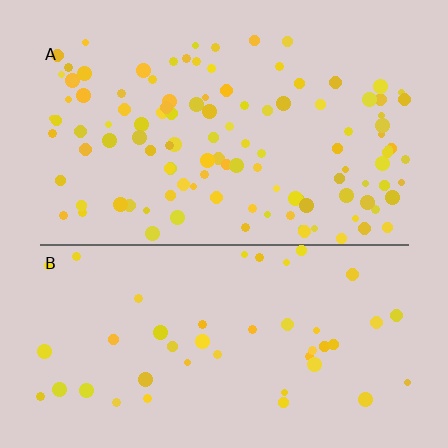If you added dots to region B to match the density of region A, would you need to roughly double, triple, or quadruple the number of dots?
Approximately double.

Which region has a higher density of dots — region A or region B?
A (the top).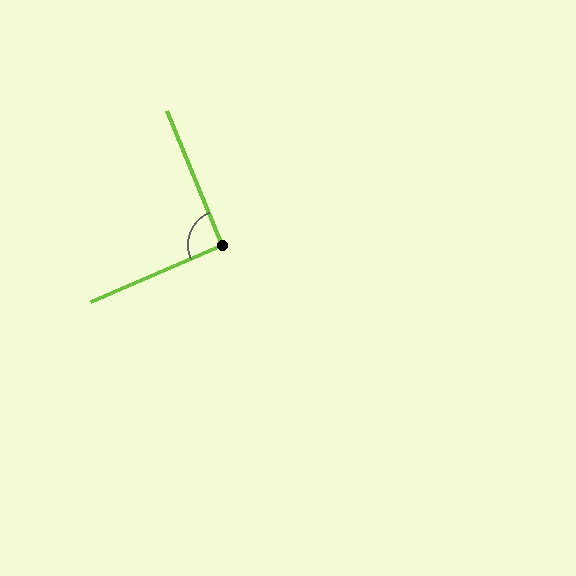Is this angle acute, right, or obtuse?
It is approximately a right angle.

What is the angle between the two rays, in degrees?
Approximately 91 degrees.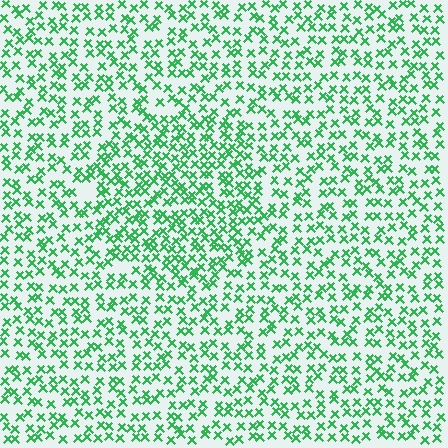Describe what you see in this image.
The image contains small green elements arranged at two different densities. A circle-shaped region is visible where the elements are more densely packed than the surrounding area.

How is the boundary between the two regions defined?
The boundary is defined by a change in element density (approximately 1.5x ratio). All elements are the same color, size, and shape.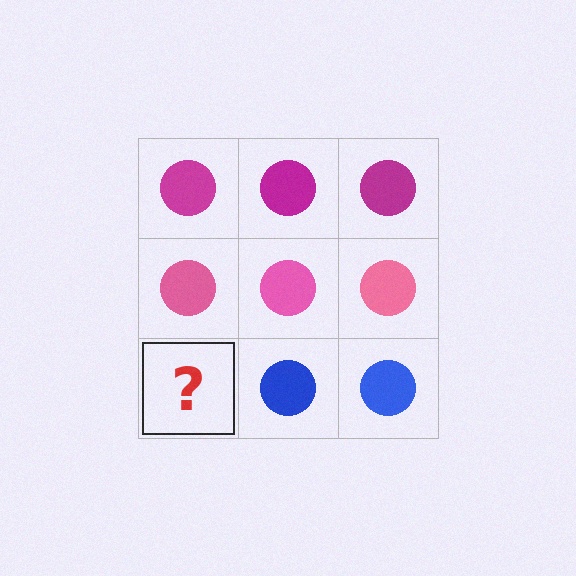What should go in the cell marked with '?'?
The missing cell should contain a blue circle.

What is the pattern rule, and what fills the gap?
The rule is that each row has a consistent color. The gap should be filled with a blue circle.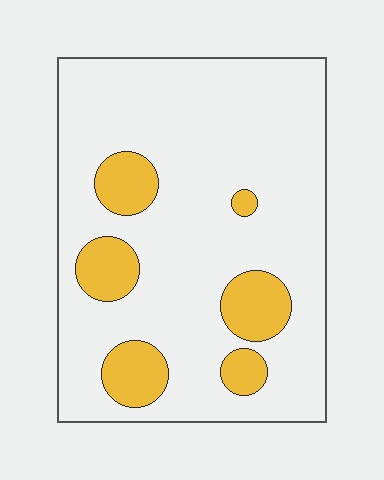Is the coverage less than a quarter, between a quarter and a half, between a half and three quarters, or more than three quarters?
Less than a quarter.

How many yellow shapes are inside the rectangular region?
6.